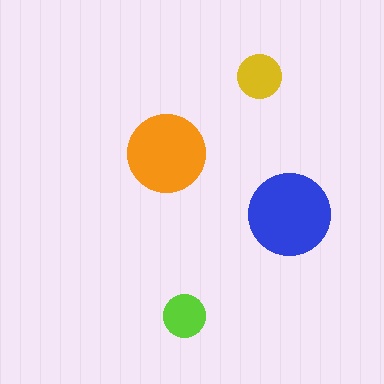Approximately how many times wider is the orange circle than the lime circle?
About 2 times wider.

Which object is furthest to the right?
The blue circle is rightmost.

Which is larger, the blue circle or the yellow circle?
The blue one.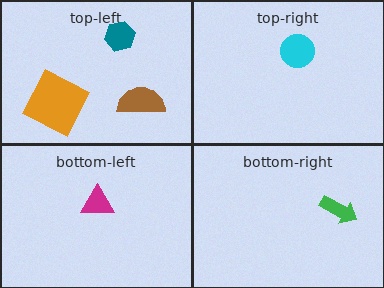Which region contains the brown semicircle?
The top-left region.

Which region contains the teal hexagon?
The top-left region.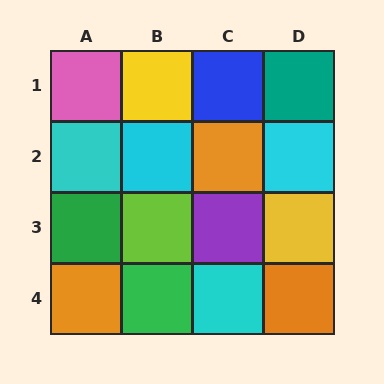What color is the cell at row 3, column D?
Yellow.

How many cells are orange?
3 cells are orange.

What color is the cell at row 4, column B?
Green.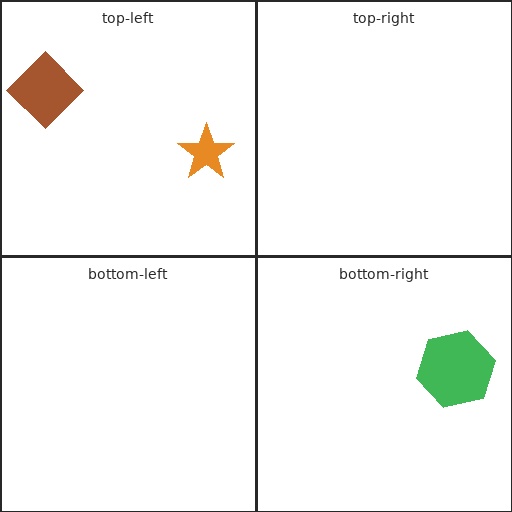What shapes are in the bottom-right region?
The green hexagon.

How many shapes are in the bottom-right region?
1.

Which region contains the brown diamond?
The top-left region.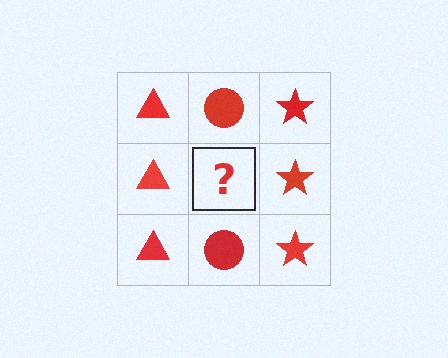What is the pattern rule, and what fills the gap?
The rule is that each column has a consistent shape. The gap should be filled with a red circle.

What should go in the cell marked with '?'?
The missing cell should contain a red circle.